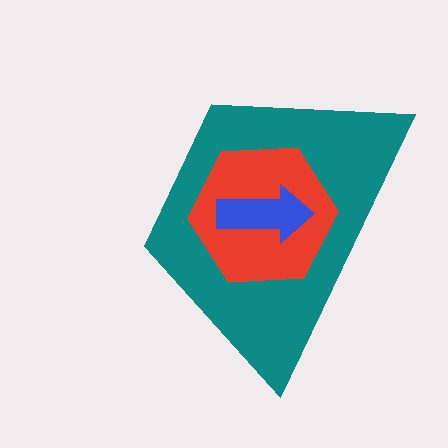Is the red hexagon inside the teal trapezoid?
Yes.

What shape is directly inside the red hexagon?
The blue arrow.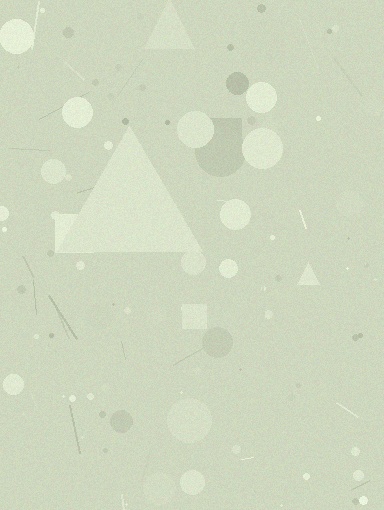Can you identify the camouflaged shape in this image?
The camouflaged shape is a triangle.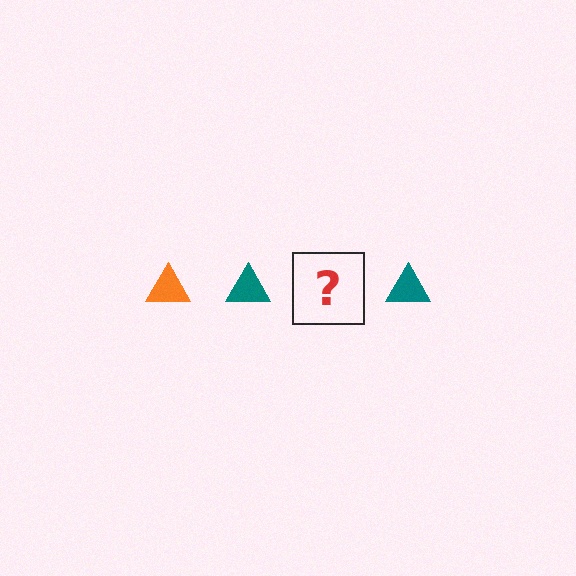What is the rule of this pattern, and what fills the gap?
The rule is that the pattern cycles through orange, teal triangles. The gap should be filled with an orange triangle.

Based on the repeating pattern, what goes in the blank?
The blank should be an orange triangle.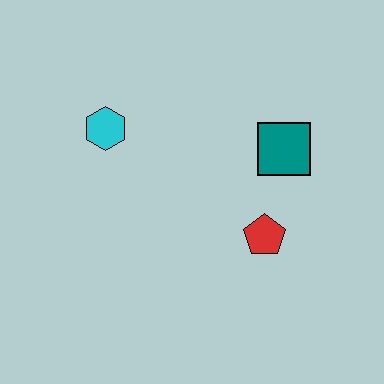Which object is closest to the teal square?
The red pentagon is closest to the teal square.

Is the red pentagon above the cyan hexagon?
No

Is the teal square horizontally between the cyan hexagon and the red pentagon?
No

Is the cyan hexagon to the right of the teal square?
No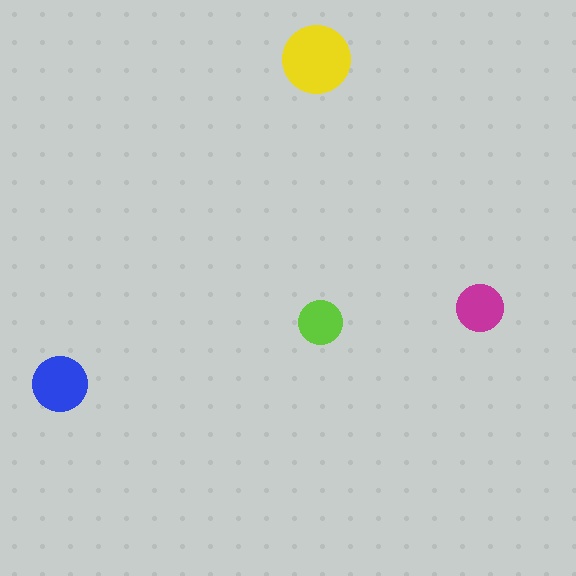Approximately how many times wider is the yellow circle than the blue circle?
About 1.5 times wider.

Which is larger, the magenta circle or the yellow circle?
The yellow one.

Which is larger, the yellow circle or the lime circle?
The yellow one.